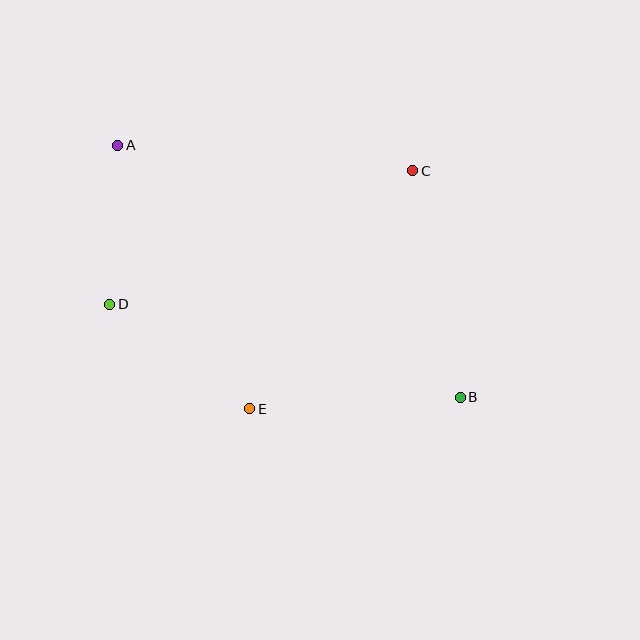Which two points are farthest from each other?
Points A and B are farthest from each other.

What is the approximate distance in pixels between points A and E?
The distance between A and E is approximately 295 pixels.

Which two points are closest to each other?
Points A and D are closest to each other.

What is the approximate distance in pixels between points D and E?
The distance between D and E is approximately 175 pixels.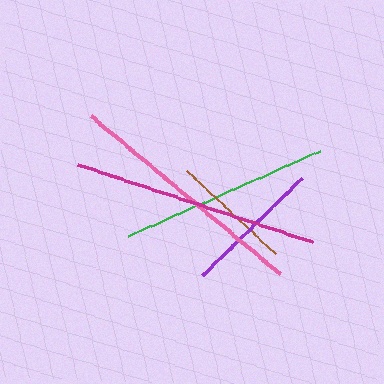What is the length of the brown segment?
The brown segment is approximately 122 pixels long.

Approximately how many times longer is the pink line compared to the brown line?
The pink line is approximately 2.0 times the length of the brown line.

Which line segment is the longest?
The magenta line is the longest at approximately 247 pixels.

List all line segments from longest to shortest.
From longest to shortest: magenta, pink, green, purple, brown.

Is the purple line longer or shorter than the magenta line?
The magenta line is longer than the purple line.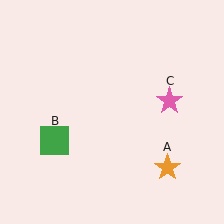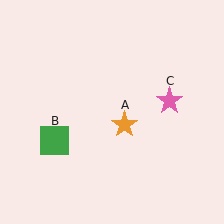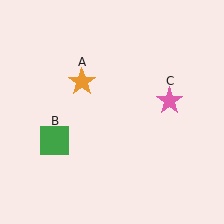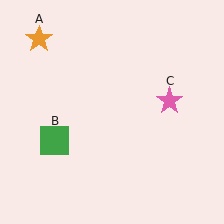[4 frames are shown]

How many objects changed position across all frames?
1 object changed position: orange star (object A).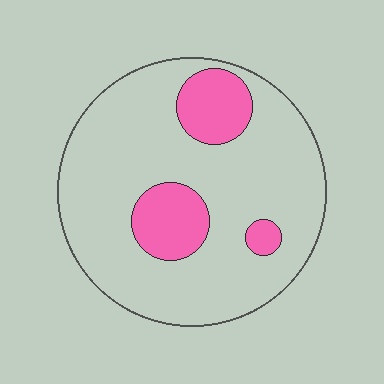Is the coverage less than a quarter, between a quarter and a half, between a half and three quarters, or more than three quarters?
Less than a quarter.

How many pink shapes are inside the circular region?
3.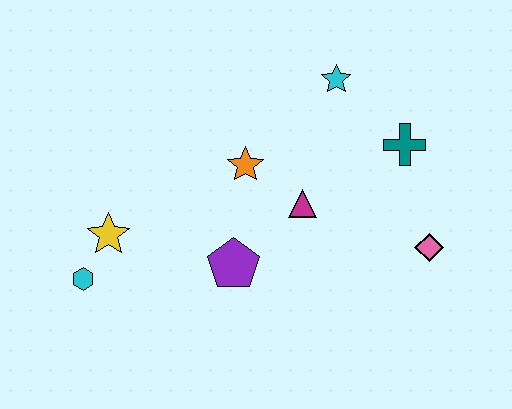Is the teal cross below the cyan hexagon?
No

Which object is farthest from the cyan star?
The cyan hexagon is farthest from the cyan star.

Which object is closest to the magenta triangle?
The orange star is closest to the magenta triangle.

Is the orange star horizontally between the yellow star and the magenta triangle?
Yes